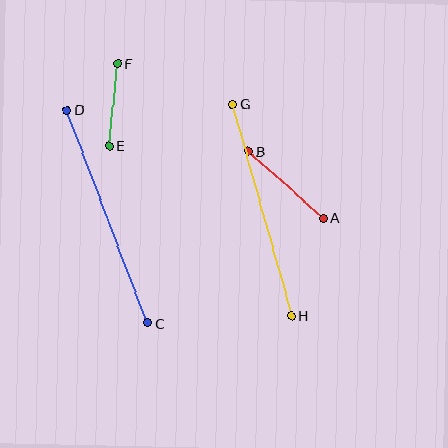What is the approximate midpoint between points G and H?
The midpoint is at approximately (262, 210) pixels.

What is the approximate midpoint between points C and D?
The midpoint is at approximately (107, 217) pixels.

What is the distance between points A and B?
The distance is approximately 100 pixels.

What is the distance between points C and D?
The distance is approximately 228 pixels.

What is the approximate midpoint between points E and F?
The midpoint is at approximately (113, 104) pixels.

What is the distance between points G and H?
The distance is approximately 219 pixels.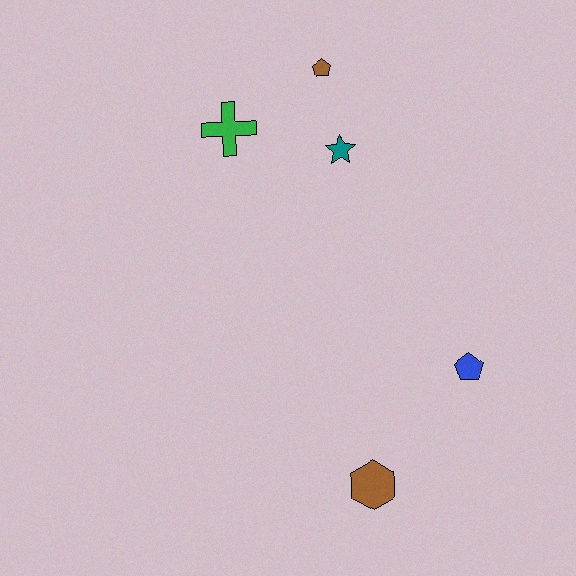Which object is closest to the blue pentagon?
The brown hexagon is closest to the blue pentagon.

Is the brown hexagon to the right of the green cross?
Yes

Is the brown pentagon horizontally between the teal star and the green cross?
Yes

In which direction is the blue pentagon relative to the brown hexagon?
The blue pentagon is above the brown hexagon.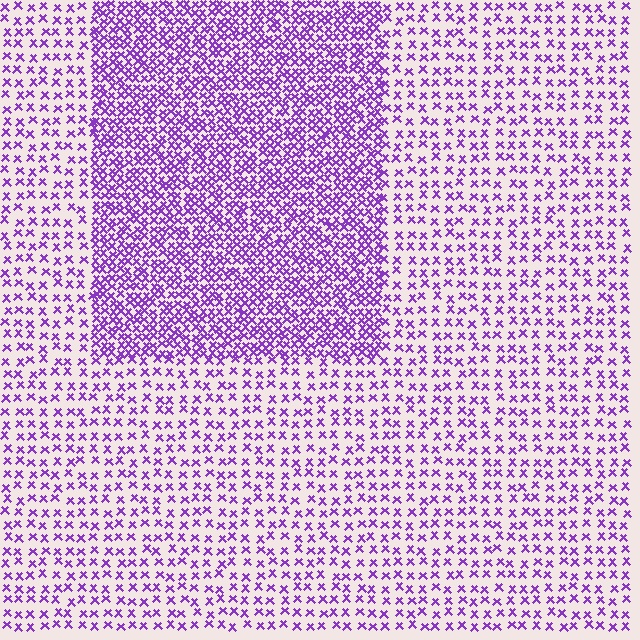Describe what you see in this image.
The image contains small purple elements arranged at two different densities. A rectangle-shaped region is visible where the elements are more densely packed than the surrounding area.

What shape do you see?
I see a rectangle.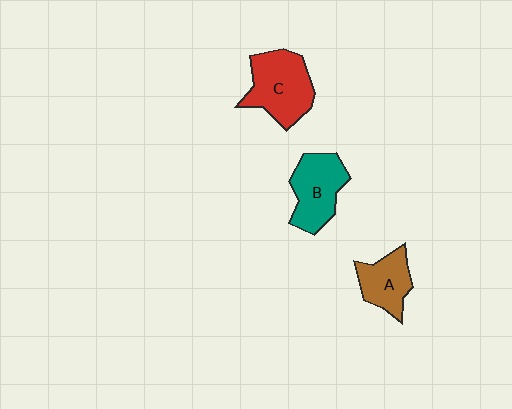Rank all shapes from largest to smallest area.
From largest to smallest: C (red), B (teal), A (brown).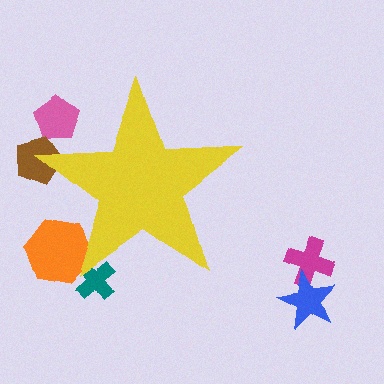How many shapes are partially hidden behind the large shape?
4 shapes are partially hidden.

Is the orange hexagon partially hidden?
Yes, the orange hexagon is partially hidden behind the yellow star.